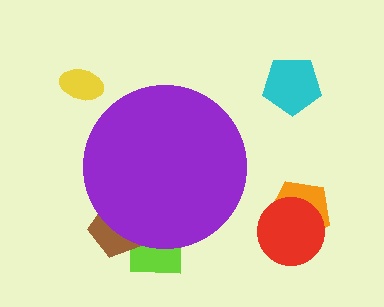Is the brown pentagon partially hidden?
Yes, the brown pentagon is partially hidden behind the purple circle.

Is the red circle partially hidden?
No, the red circle is fully visible.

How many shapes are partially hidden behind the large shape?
2 shapes are partially hidden.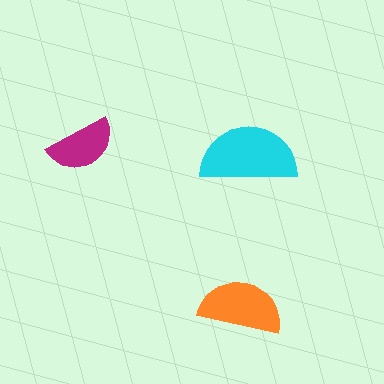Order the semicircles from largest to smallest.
the cyan one, the orange one, the magenta one.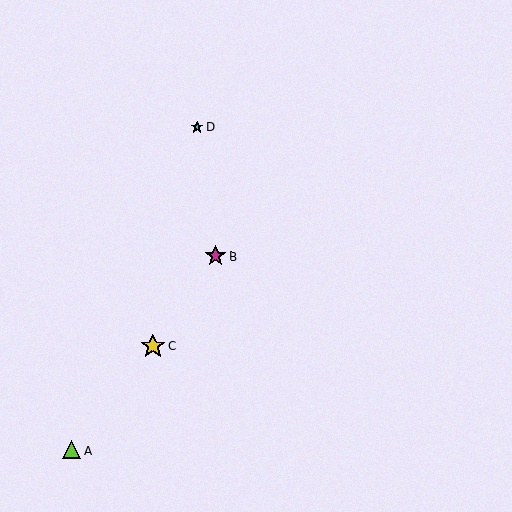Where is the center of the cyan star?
The center of the cyan star is at (197, 127).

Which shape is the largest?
The yellow star (labeled C) is the largest.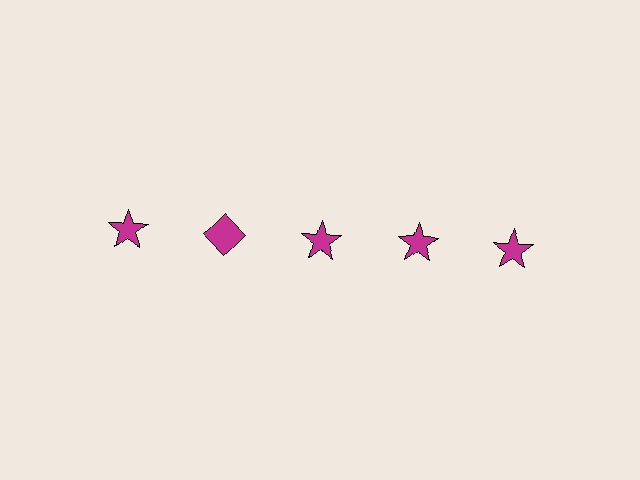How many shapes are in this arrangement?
There are 5 shapes arranged in a grid pattern.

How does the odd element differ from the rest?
It has a different shape: diamond instead of star.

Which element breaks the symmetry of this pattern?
The magenta diamond in the top row, second from left column breaks the symmetry. All other shapes are magenta stars.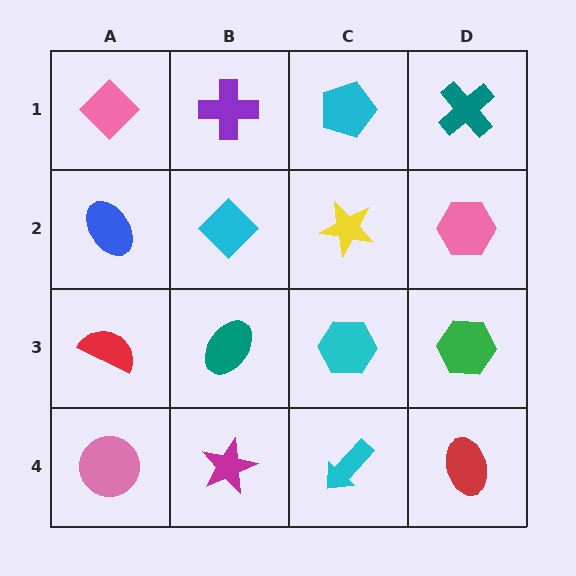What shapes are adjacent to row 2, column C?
A cyan pentagon (row 1, column C), a cyan hexagon (row 3, column C), a cyan diamond (row 2, column B), a pink hexagon (row 2, column D).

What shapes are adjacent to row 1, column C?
A yellow star (row 2, column C), a purple cross (row 1, column B), a teal cross (row 1, column D).